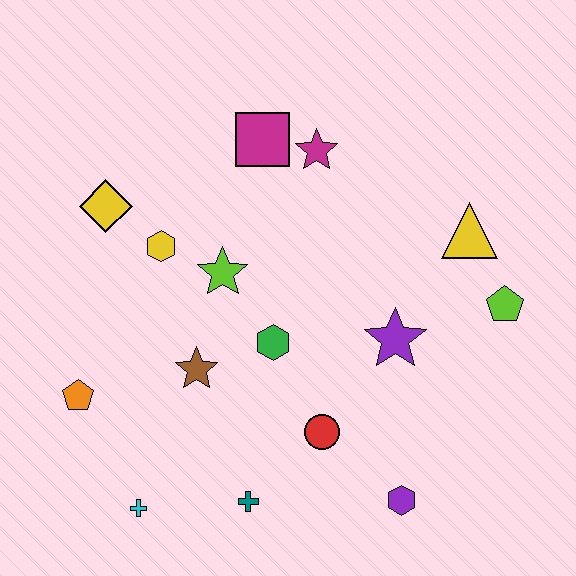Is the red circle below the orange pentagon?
Yes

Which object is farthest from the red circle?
The yellow diamond is farthest from the red circle.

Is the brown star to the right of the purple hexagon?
No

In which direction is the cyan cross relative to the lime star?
The cyan cross is below the lime star.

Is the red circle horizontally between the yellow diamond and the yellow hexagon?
No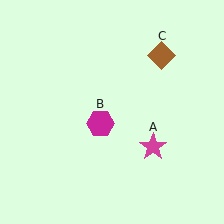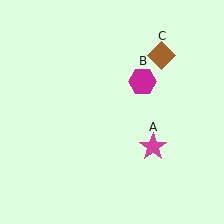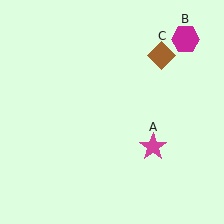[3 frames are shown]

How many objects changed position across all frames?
1 object changed position: magenta hexagon (object B).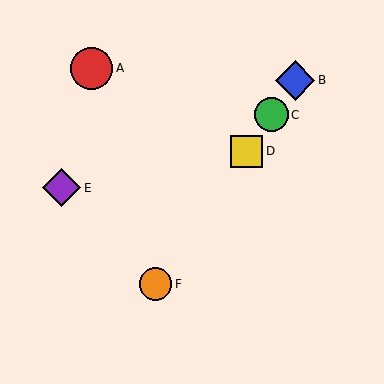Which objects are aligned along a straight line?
Objects B, C, D, F are aligned along a straight line.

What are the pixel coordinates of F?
Object F is at (156, 284).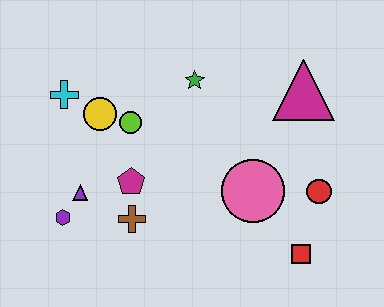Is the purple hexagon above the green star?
No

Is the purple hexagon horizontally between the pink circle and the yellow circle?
No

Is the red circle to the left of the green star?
No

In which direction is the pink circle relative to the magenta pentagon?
The pink circle is to the right of the magenta pentagon.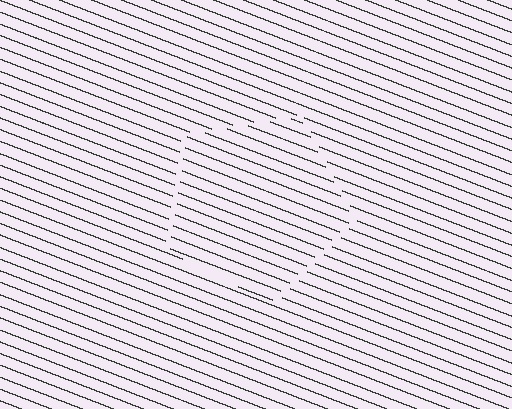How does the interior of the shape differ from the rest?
The interior of the shape contains the same grating, shifted by half a period — the contour is defined by the phase discontinuity where line-ends from the inner and outer gratings abut.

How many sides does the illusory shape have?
5 sides — the line-ends trace a pentagon.